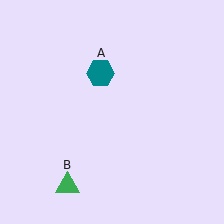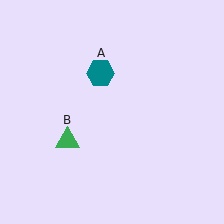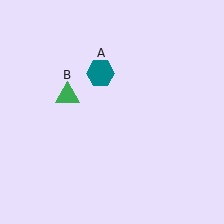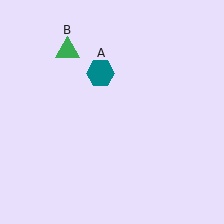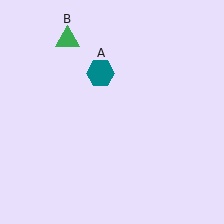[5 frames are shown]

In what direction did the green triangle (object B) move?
The green triangle (object B) moved up.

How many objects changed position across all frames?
1 object changed position: green triangle (object B).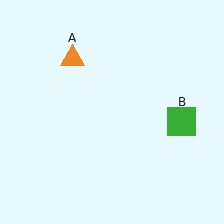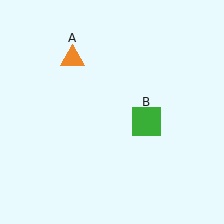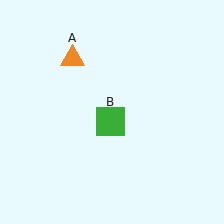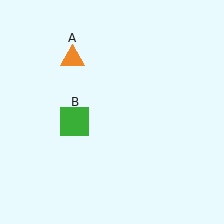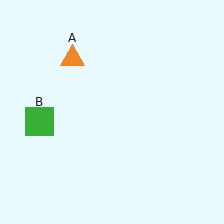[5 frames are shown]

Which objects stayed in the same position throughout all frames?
Orange triangle (object A) remained stationary.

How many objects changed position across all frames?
1 object changed position: green square (object B).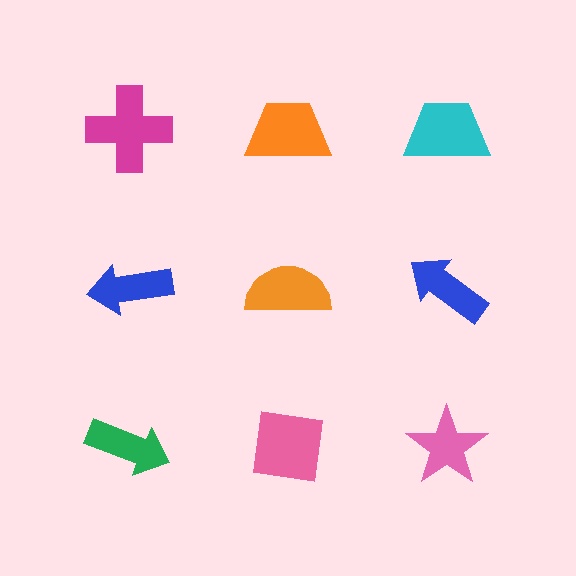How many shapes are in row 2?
3 shapes.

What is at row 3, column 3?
A pink star.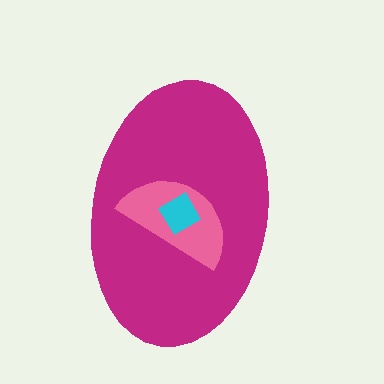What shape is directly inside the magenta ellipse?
The pink semicircle.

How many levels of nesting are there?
3.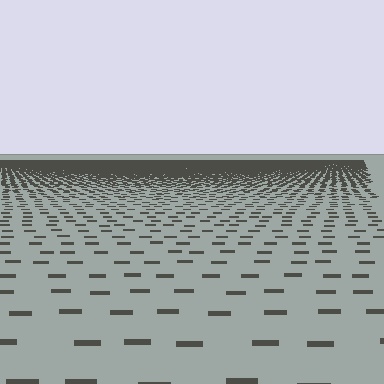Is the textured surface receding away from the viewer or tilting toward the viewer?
The surface is receding away from the viewer. Texture elements get smaller and denser toward the top.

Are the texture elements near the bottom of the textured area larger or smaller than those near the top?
Larger. Near the bottom, elements are closer to the viewer and appear at a bigger on-screen size.